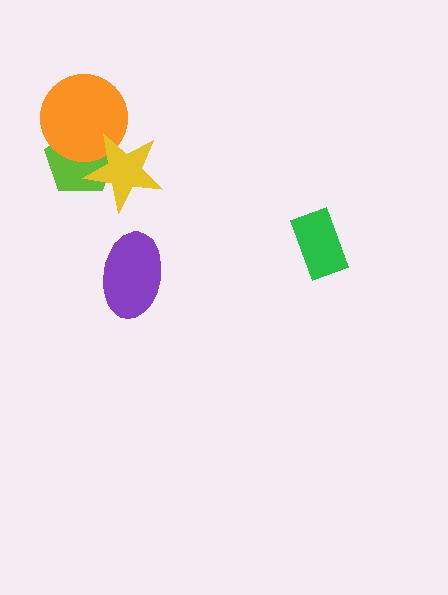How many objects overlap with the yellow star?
2 objects overlap with the yellow star.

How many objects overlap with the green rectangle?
0 objects overlap with the green rectangle.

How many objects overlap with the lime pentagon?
2 objects overlap with the lime pentagon.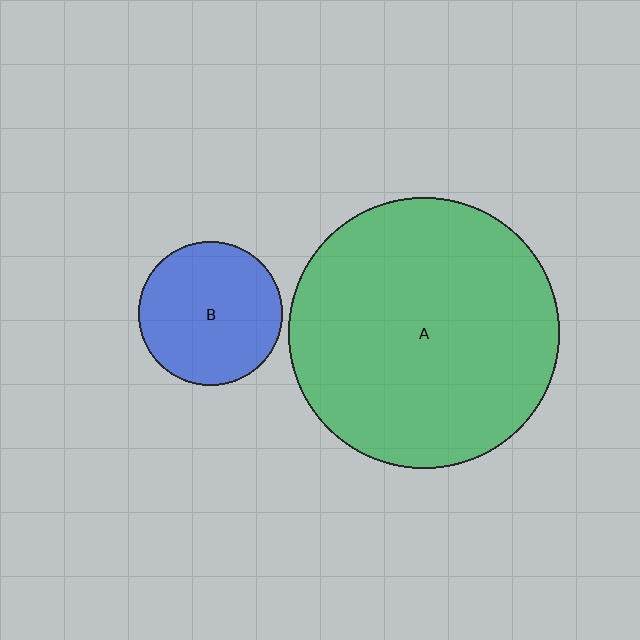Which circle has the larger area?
Circle A (green).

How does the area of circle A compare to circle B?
Approximately 3.5 times.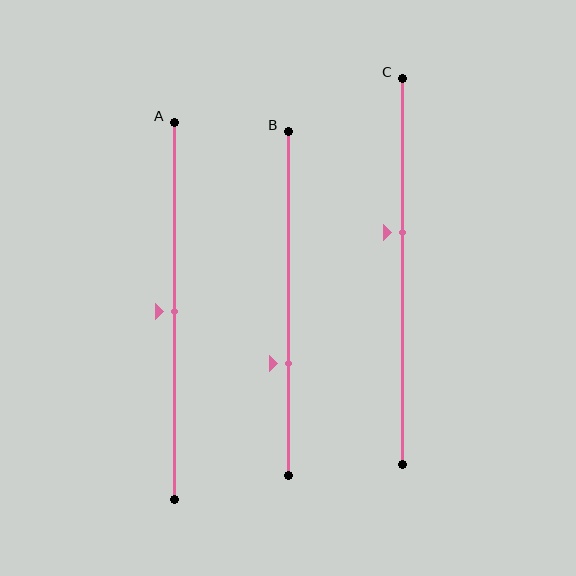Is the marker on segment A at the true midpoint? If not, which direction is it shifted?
Yes, the marker on segment A is at the true midpoint.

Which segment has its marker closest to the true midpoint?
Segment A has its marker closest to the true midpoint.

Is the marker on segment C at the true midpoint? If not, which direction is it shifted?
No, the marker on segment C is shifted upward by about 10% of the segment length.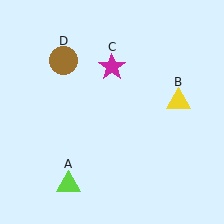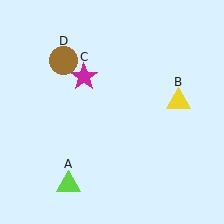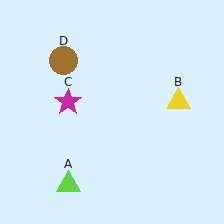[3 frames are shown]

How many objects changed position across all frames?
1 object changed position: magenta star (object C).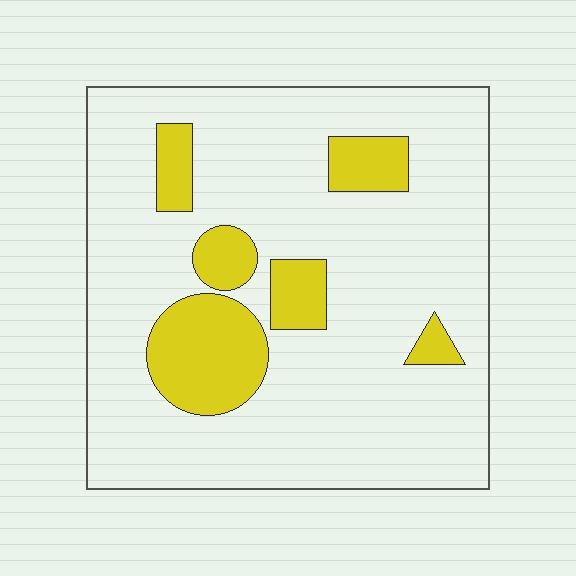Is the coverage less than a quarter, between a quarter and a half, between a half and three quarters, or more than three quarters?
Less than a quarter.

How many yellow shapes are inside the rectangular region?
6.